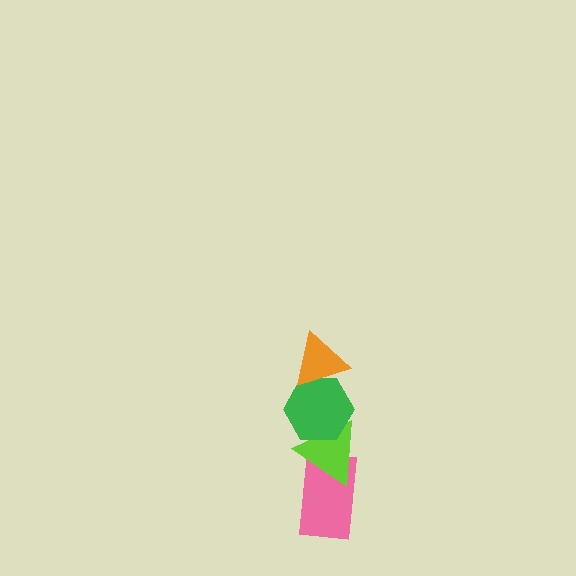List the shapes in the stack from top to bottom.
From top to bottom: the orange triangle, the green hexagon, the lime triangle, the pink rectangle.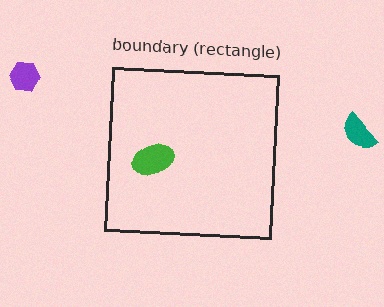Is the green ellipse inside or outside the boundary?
Inside.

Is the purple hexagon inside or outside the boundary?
Outside.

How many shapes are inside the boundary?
1 inside, 2 outside.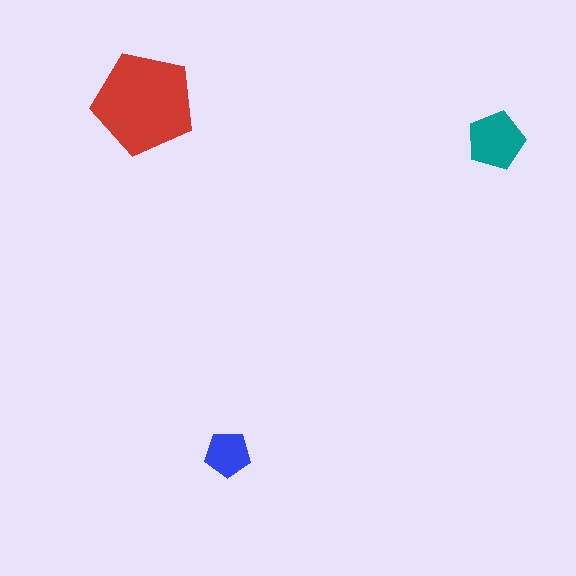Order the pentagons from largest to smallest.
the red one, the teal one, the blue one.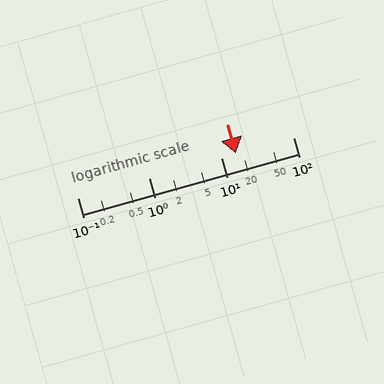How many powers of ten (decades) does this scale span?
The scale spans 3 decades, from 0.1 to 100.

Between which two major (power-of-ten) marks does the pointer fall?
The pointer is between 10 and 100.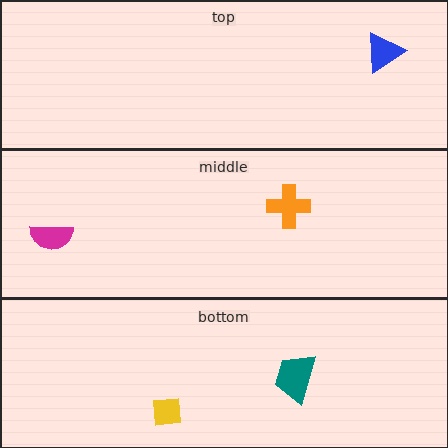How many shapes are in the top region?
1.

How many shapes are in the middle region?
2.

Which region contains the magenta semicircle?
The middle region.